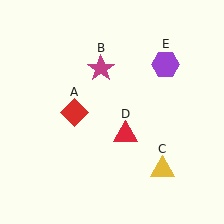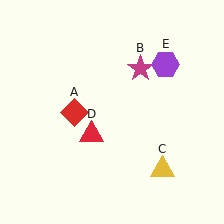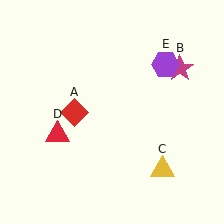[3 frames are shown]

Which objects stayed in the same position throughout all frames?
Red diamond (object A) and yellow triangle (object C) and purple hexagon (object E) remained stationary.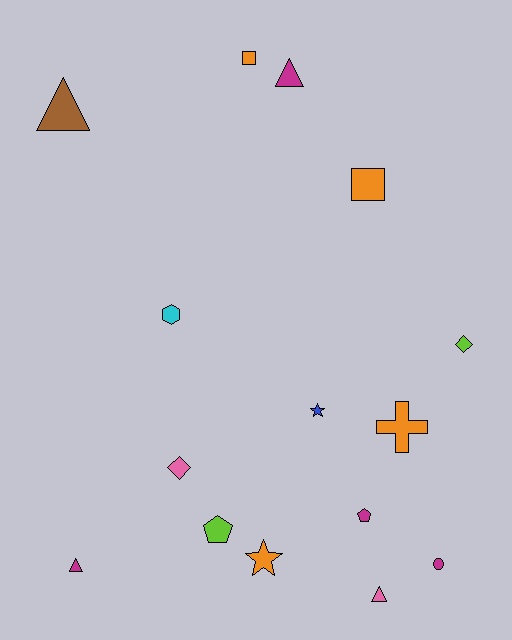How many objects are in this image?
There are 15 objects.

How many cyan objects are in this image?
There is 1 cyan object.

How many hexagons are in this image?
There is 1 hexagon.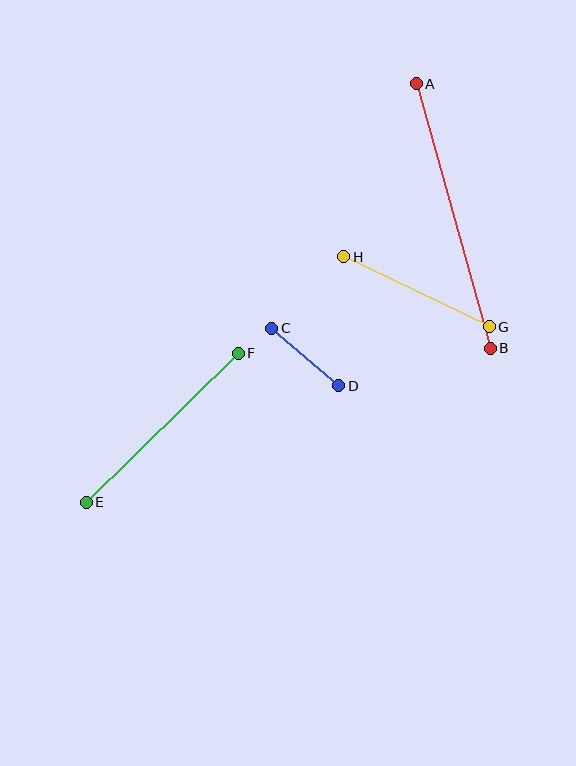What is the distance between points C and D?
The distance is approximately 88 pixels.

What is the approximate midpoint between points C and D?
The midpoint is at approximately (305, 357) pixels.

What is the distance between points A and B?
The distance is approximately 275 pixels.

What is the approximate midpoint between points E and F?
The midpoint is at approximately (162, 428) pixels.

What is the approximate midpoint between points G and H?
The midpoint is at approximately (416, 292) pixels.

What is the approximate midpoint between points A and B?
The midpoint is at approximately (453, 216) pixels.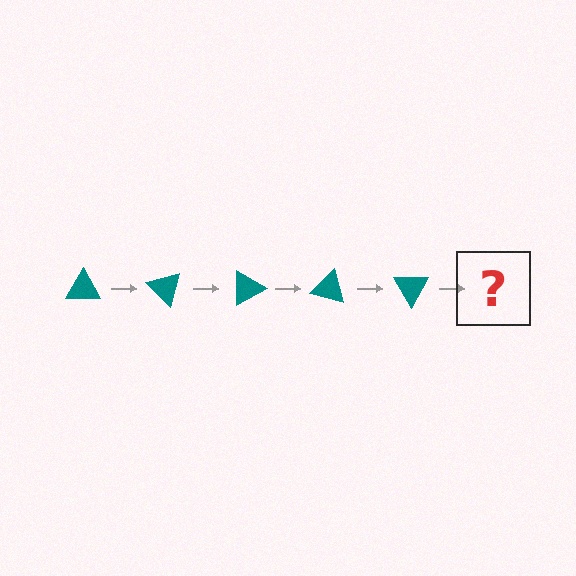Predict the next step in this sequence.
The next step is a teal triangle rotated 225 degrees.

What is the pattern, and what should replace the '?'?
The pattern is that the triangle rotates 45 degrees each step. The '?' should be a teal triangle rotated 225 degrees.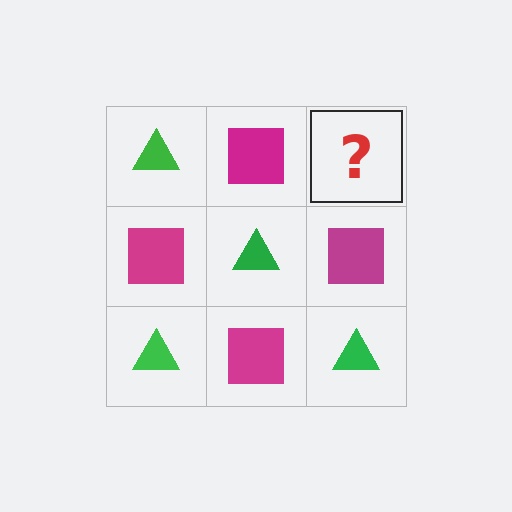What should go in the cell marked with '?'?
The missing cell should contain a green triangle.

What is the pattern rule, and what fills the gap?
The rule is that it alternates green triangle and magenta square in a checkerboard pattern. The gap should be filled with a green triangle.